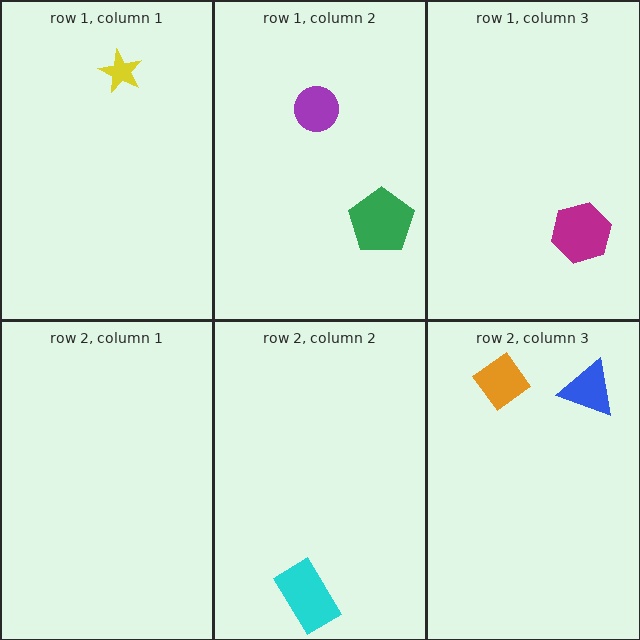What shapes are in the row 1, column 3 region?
The magenta hexagon.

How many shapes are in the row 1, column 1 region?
1.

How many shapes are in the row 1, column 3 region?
1.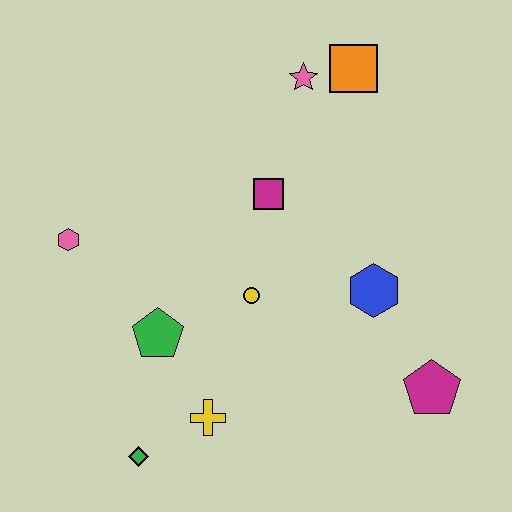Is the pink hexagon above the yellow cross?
Yes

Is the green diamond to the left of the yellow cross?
Yes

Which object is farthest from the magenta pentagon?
The pink hexagon is farthest from the magenta pentagon.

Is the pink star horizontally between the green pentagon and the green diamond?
No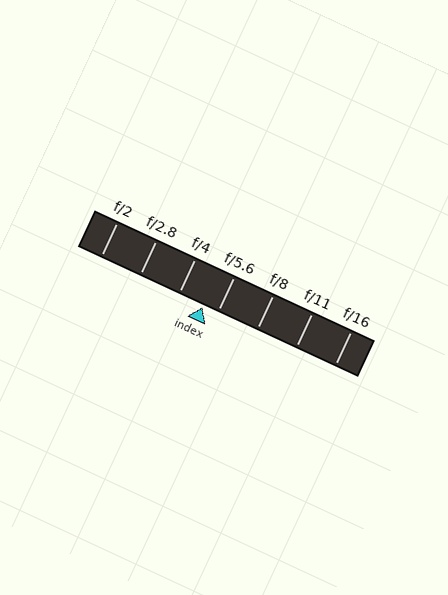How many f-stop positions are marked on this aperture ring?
There are 7 f-stop positions marked.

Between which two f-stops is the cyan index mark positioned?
The index mark is between f/4 and f/5.6.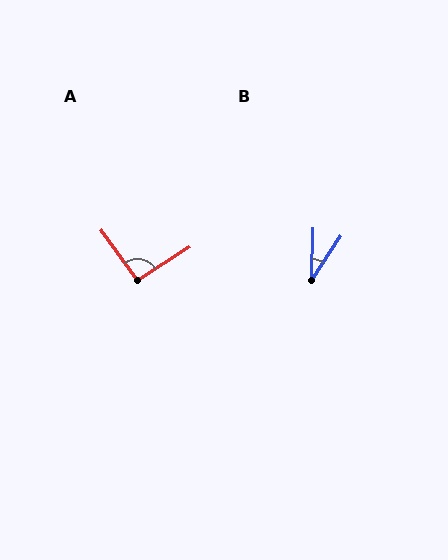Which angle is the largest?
A, at approximately 93 degrees.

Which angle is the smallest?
B, at approximately 32 degrees.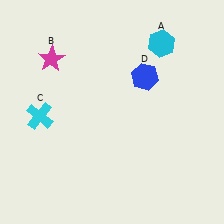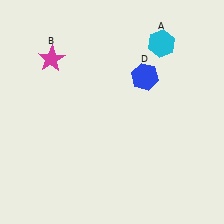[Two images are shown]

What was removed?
The cyan cross (C) was removed in Image 2.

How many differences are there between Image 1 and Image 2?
There is 1 difference between the two images.